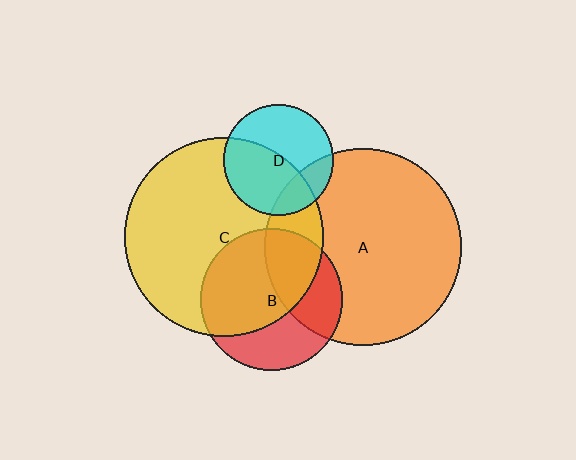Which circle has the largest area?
Circle C (yellow).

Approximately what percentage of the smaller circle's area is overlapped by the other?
Approximately 20%.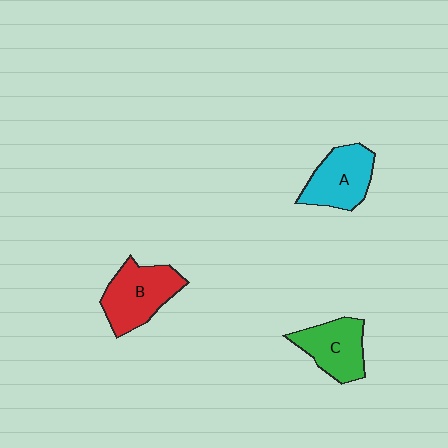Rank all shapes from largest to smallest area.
From largest to smallest: B (red), A (cyan), C (green).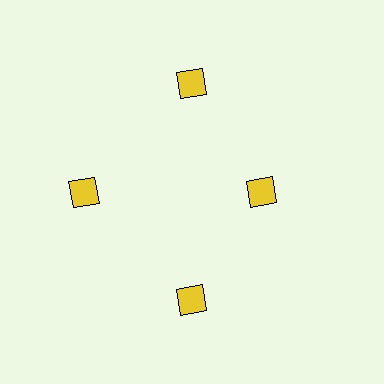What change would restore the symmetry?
The symmetry would be restored by moving it outward, back onto the ring so that all 4 diamonds sit at equal angles and equal distance from the center.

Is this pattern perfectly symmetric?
No. The 4 yellow diamonds are arranged in a ring, but one element near the 3 o'clock position is pulled inward toward the center, breaking the 4-fold rotational symmetry.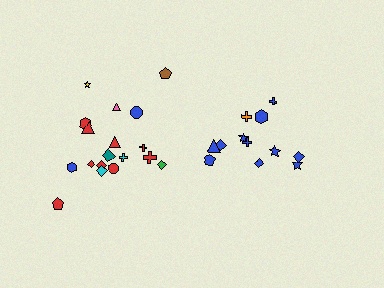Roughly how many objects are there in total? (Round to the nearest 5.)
Roughly 30 objects in total.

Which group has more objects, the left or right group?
The left group.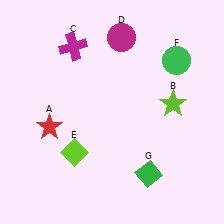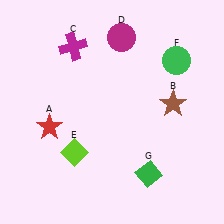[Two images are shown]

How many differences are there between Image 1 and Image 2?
There is 1 difference between the two images.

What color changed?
The star (B) changed from lime in Image 1 to brown in Image 2.